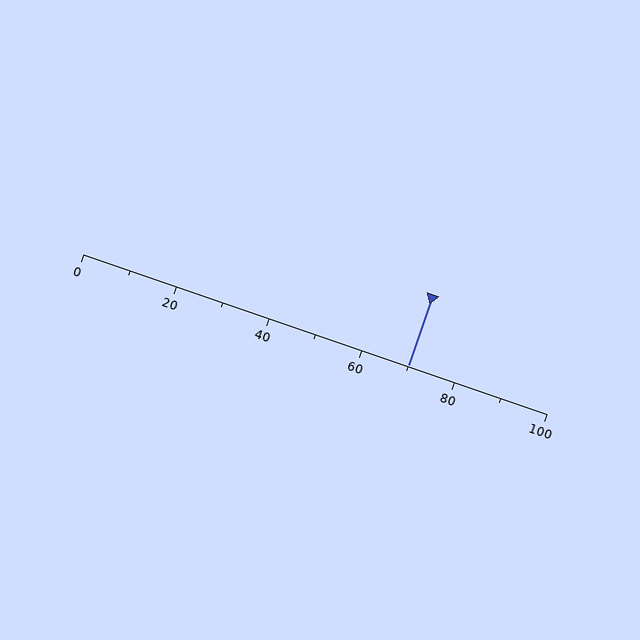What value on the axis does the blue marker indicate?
The marker indicates approximately 70.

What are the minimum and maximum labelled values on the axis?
The axis runs from 0 to 100.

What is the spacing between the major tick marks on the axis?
The major ticks are spaced 20 apart.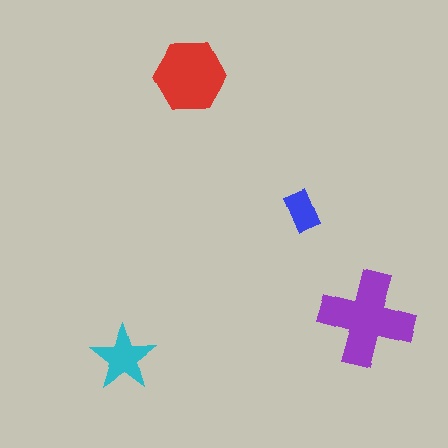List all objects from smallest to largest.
The blue rectangle, the cyan star, the red hexagon, the purple cross.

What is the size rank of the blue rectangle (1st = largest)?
4th.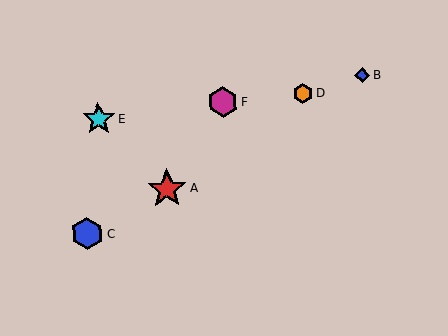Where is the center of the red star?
The center of the red star is at (167, 189).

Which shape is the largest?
The red star (labeled A) is the largest.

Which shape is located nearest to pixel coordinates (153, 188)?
The red star (labeled A) at (167, 189) is nearest to that location.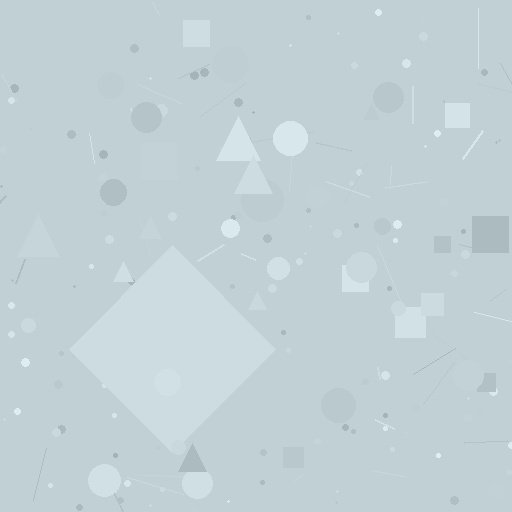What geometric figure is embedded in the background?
A diamond is embedded in the background.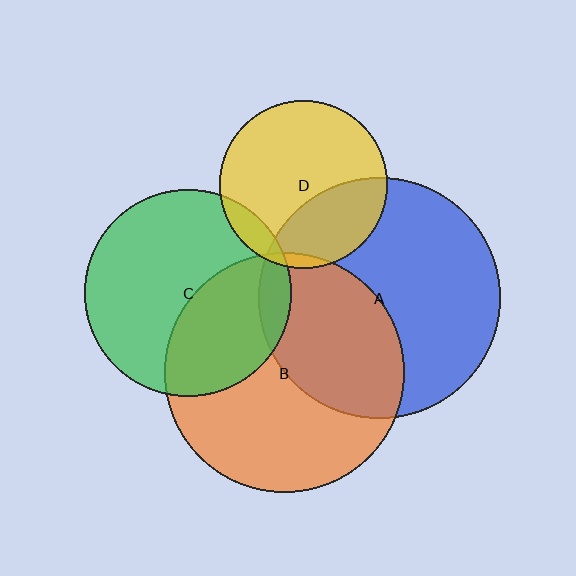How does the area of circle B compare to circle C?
Approximately 1.3 times.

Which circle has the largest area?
Circle A (blue).